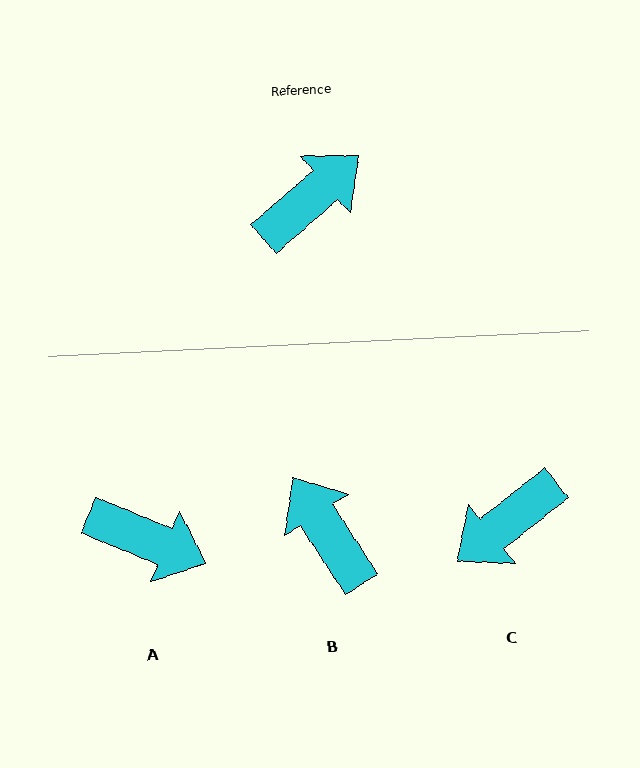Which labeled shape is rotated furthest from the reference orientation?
C, about 177 degrees away.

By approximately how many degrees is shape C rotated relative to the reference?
Approximately 177 degrees counter-clockwise.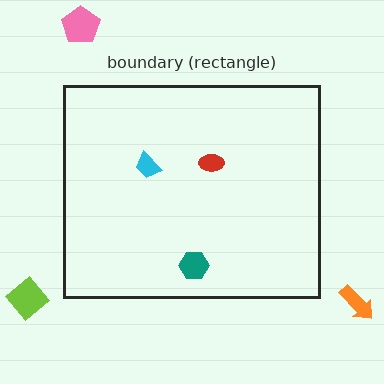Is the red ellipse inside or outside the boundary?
Inside.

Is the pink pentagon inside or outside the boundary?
Outside.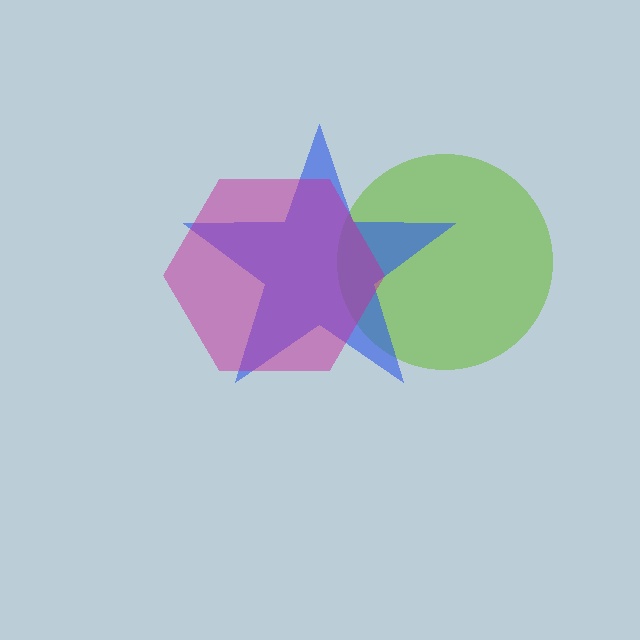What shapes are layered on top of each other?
The layered shapes are: a lime circle, a blue star, a magenta hexagon.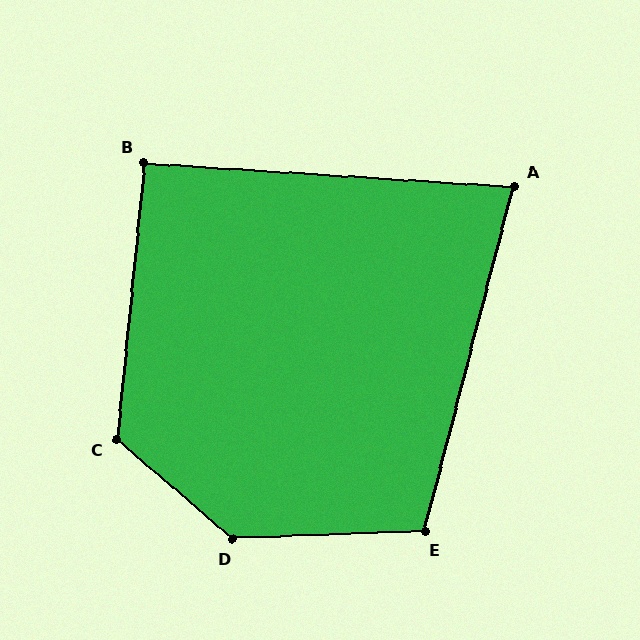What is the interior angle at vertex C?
Approximately 125 degrees (obtuse).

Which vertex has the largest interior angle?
D, at approximately 137 degrees.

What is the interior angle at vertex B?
Approximately 92 degrees (approximately right).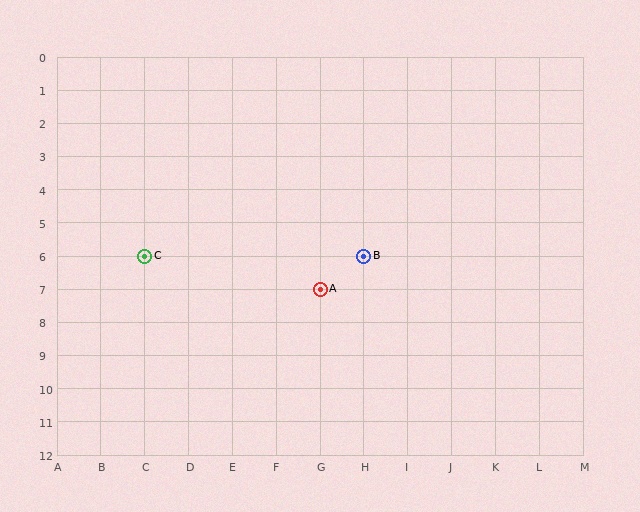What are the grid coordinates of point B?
Point B is at grid coordinates (H, 6).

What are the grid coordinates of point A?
Point A is at grid coordinates (G, 7).